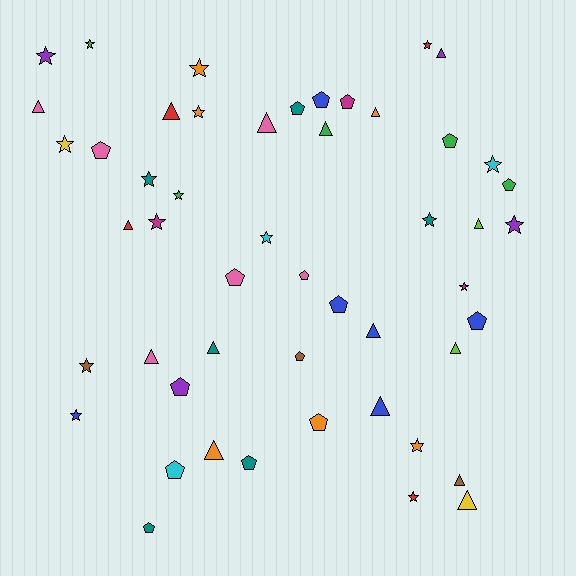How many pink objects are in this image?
There are 6 pink objects.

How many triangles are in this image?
There are 16 triangles.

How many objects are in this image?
There are 50 objects.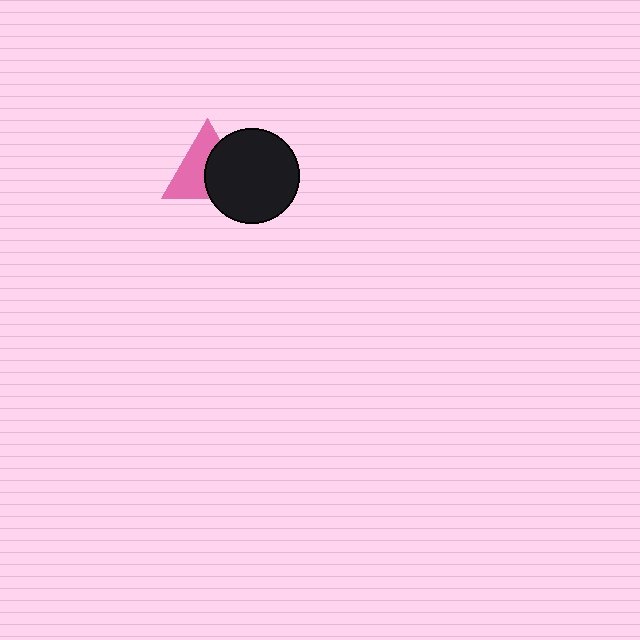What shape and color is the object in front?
The object in front is a black circle.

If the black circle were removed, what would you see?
You would see the complete pink triangle.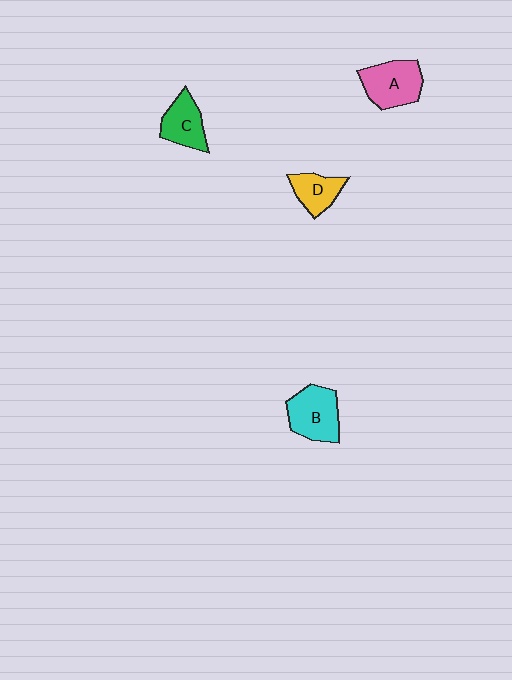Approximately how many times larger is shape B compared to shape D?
Approximately 1.6 times.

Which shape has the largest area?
Shape B (cyan).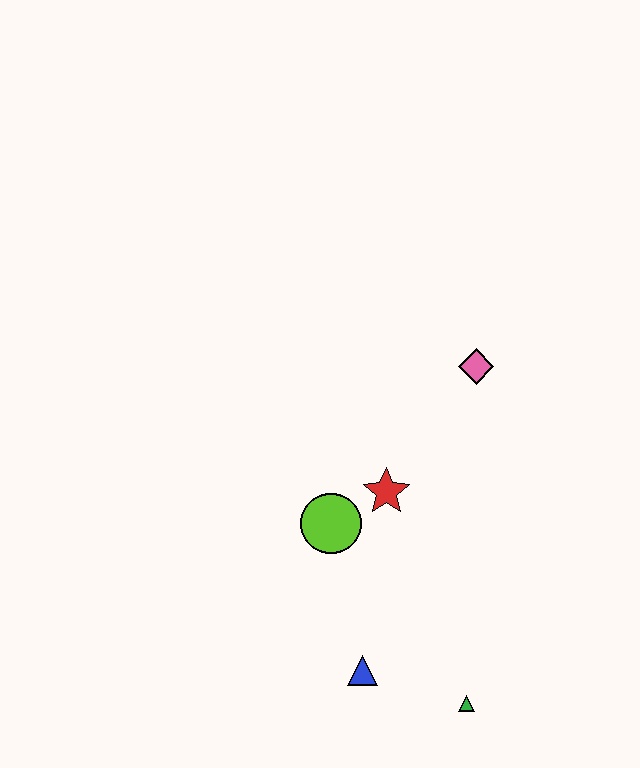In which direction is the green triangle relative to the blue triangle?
The green triangle is to the right of the blue triangle.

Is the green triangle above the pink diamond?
No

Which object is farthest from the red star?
The green triangle is farthest from the red star.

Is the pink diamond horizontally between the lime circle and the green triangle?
No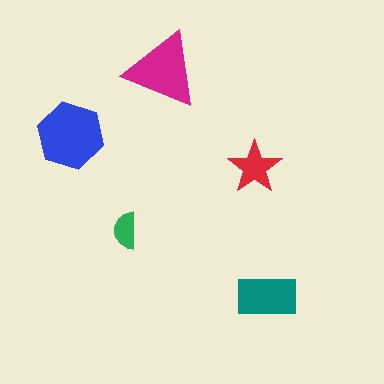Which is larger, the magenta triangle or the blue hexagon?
The blue hexagon.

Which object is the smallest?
The green semicircle.